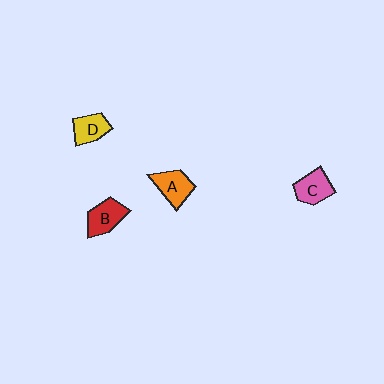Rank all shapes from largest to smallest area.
From largest to smallest: B (red), A (orange), C (pink), D (yellow).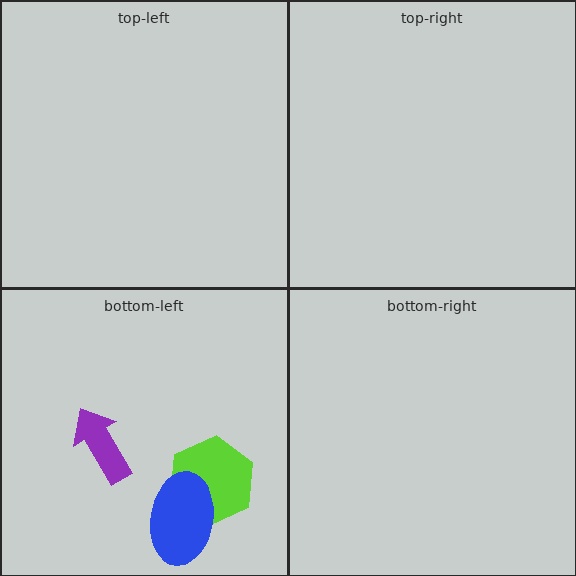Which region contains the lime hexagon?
The bottom-left region.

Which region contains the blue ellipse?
The bottom-left region.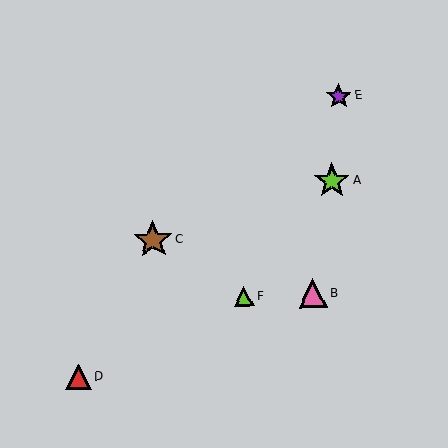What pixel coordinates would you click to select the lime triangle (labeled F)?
Click at (244, 296) to select the lime triangle F.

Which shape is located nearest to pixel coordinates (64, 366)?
The red triangle (labeled D) at (79, 377) is nearest to that location.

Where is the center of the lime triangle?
The center of the lime triangle is at (244, 296).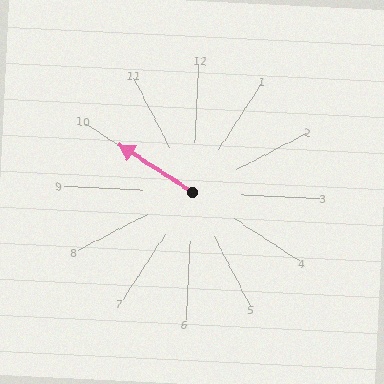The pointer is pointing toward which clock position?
Roughly 10 o'clock.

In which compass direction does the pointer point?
Northwest.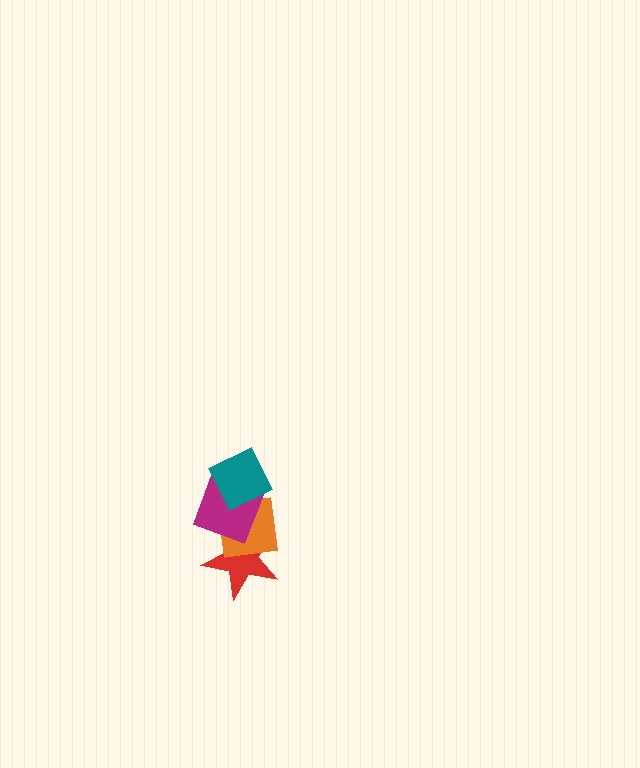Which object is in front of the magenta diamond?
The teal diamond is in front of the magenta diamond.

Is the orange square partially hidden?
Yes, it is partially covered by another shape.